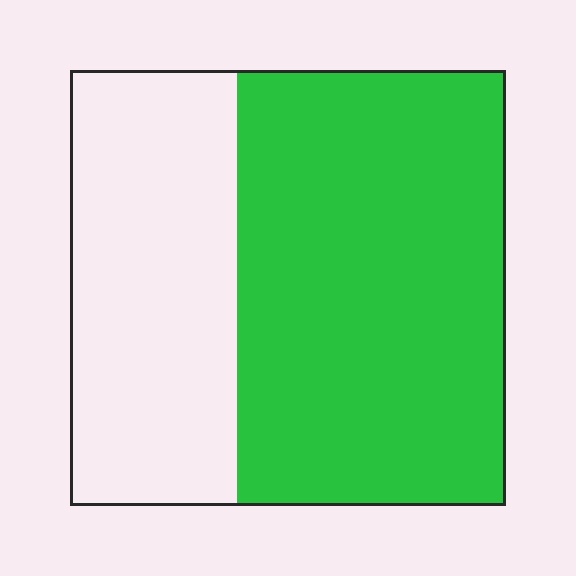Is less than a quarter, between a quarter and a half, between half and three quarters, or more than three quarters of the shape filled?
Between half and three quarters.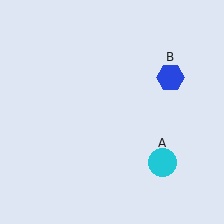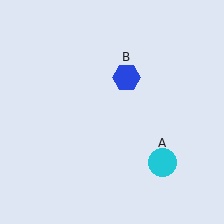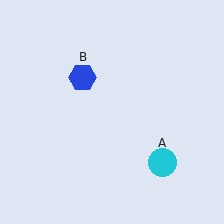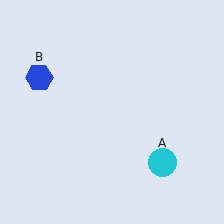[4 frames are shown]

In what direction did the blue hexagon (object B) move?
The blue hexagon (object B) moved left.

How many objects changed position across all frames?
1 object changed position: blue hexagon (object B).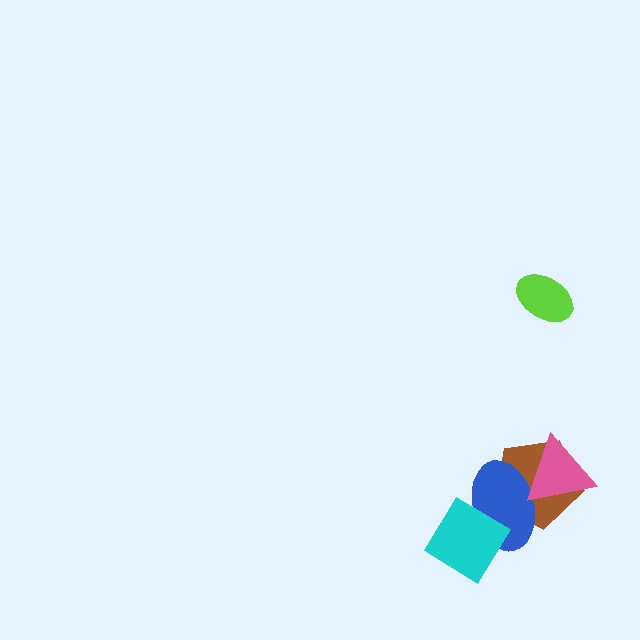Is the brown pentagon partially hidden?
Yes, it is partially covered by another shape.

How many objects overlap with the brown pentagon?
2 objects overlap with the brown pentagon.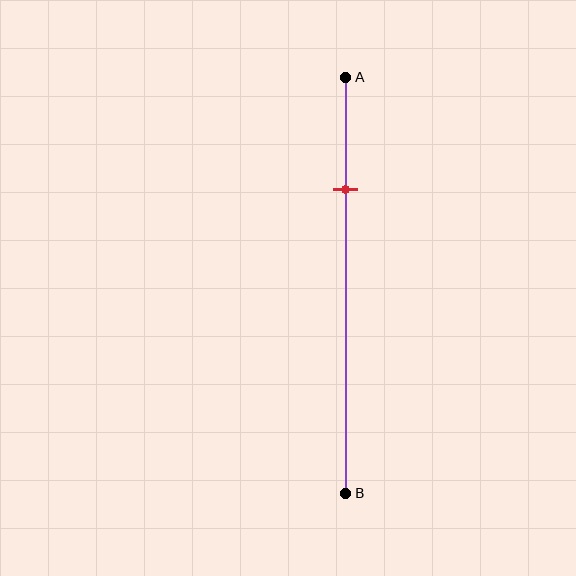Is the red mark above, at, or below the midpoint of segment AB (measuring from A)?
The red mark is above the midpoint of segment AB.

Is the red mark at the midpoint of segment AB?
No, the mark is at about 25% from A, not at the 50% midpoint.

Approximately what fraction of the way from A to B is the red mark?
The red mark is approximately 25% of the way from A to B.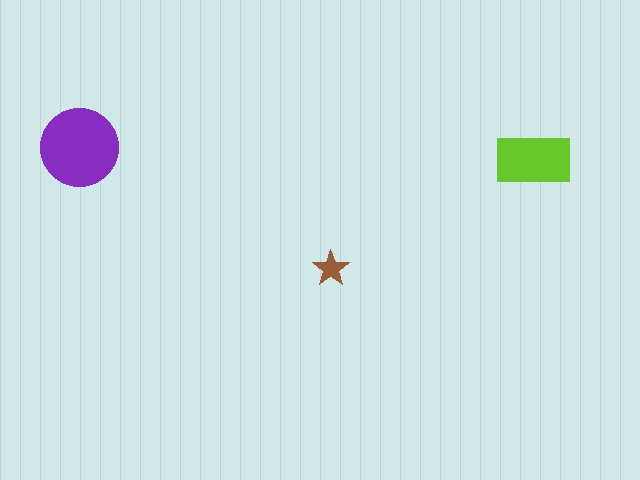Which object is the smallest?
The brown star.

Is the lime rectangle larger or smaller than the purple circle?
Smaller.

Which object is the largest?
The purple circle.